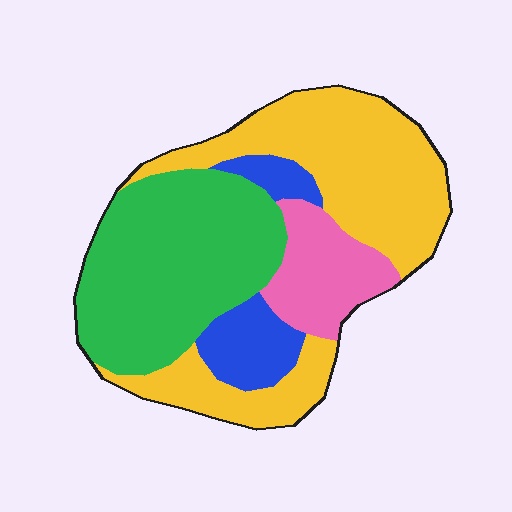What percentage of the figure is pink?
Pink covers roughly 15% of the figure.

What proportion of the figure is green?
Green covers around 35% of the figure.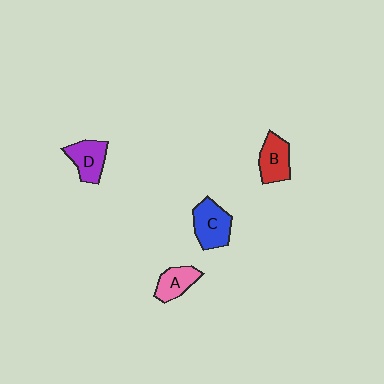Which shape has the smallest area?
Shape A (pink).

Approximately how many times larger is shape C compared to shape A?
Approximately 1.4 times.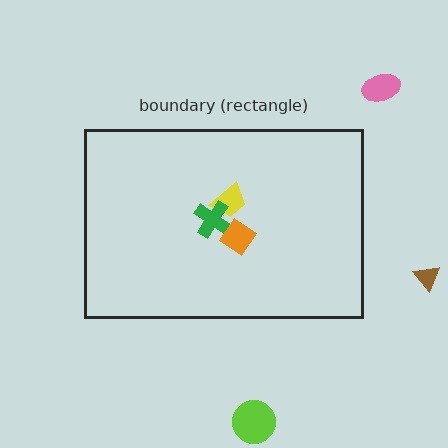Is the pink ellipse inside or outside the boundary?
Outside.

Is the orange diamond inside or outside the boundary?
Inside.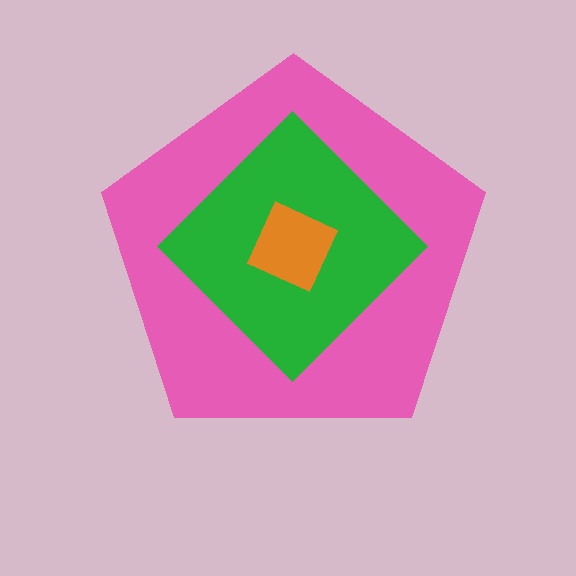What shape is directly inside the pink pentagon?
The green diamond.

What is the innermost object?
The orange square.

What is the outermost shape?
The pink pentagon.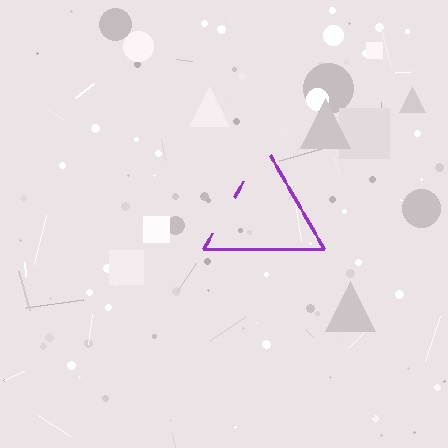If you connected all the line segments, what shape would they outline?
They would outline a triangle.